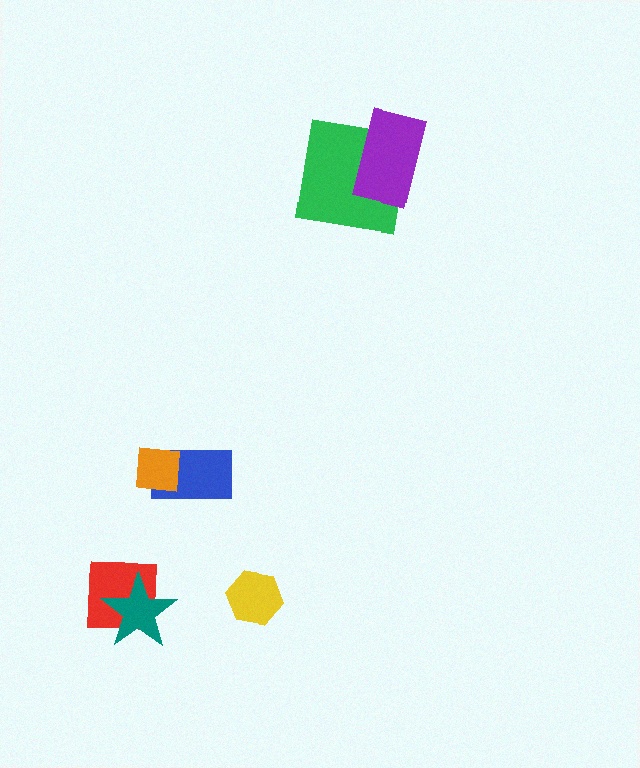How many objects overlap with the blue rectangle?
1 object overlaps with the blue rectangle.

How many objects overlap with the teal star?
1 object overlaps with the teal star.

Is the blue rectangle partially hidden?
Yes, it is partially covered by another shape.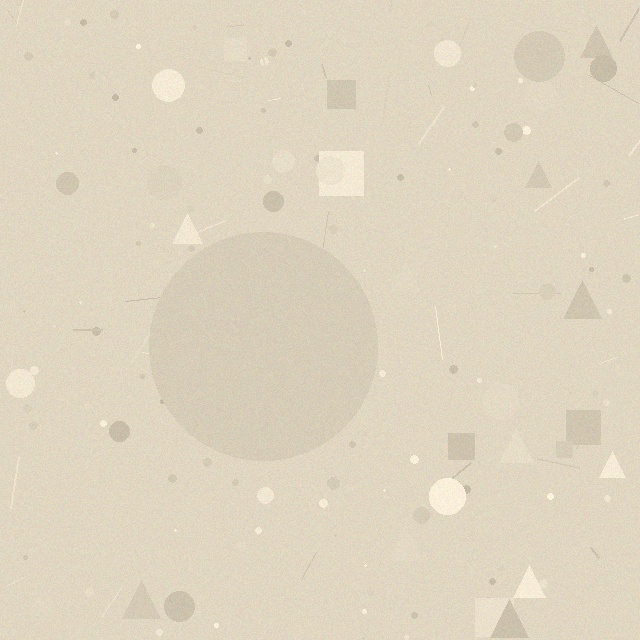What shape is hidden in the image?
A circle is hidden in the image.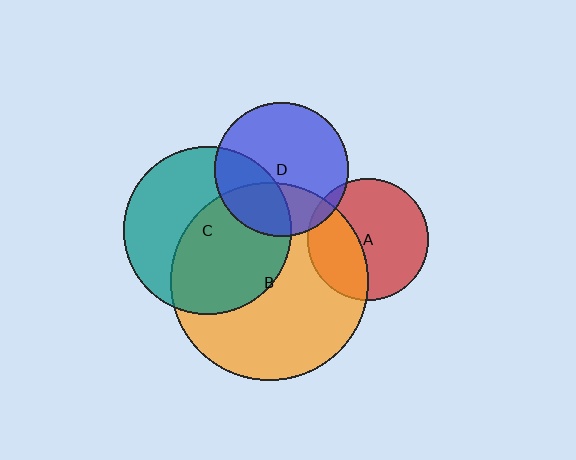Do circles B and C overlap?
Yes.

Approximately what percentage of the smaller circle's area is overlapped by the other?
Approximately 55%.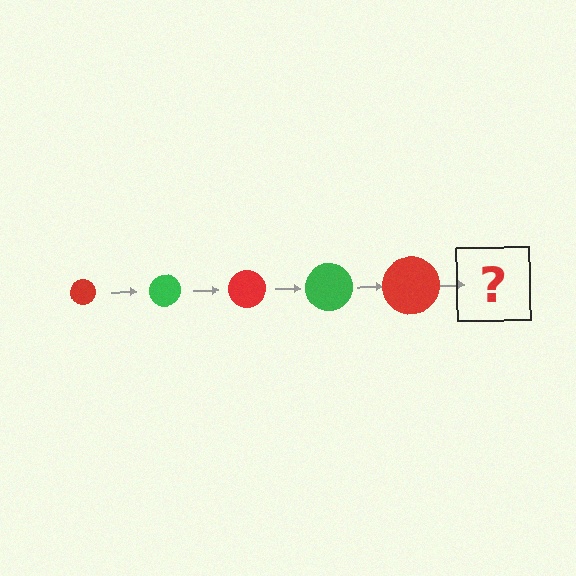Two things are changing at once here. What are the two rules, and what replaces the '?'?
The two rules are that the circle grows larger each step and the color cycles through red and green. The '?' should be a green circle, larger than the previous one.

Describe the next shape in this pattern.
It should be a green circle, larger than the previous one.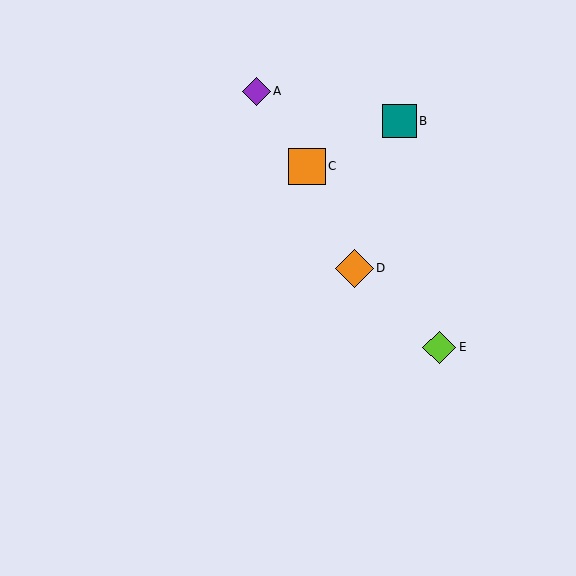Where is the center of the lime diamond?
The center of the lime diamond is at (439, 347).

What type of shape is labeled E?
Shape E is a lime diamond.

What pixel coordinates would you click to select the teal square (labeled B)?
Click at (400, 121) to select the teal square B.